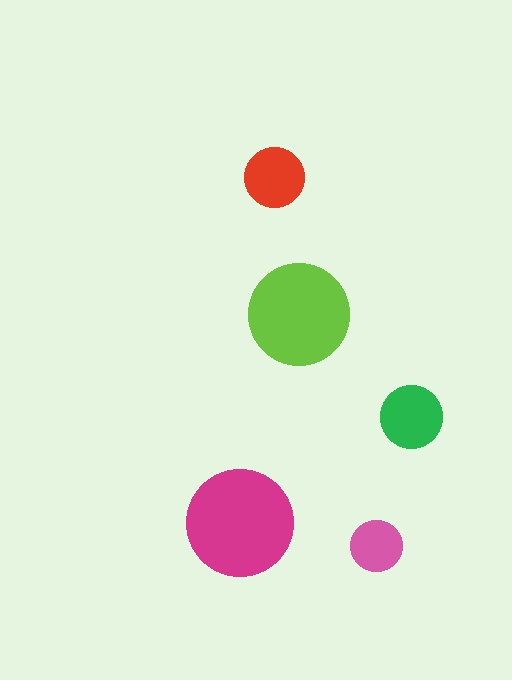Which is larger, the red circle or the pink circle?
The red one.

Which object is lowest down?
The pink circle is bottommost.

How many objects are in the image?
There are 5 objects in the image.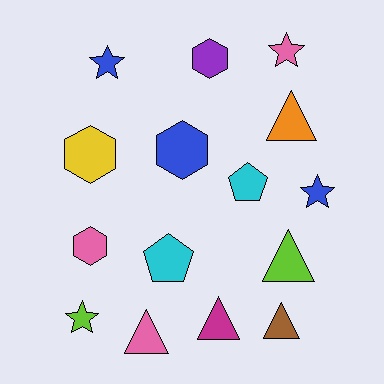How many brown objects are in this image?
There is 1 brown object.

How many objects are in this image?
There are 15 objects.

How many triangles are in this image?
There are 5 triangles.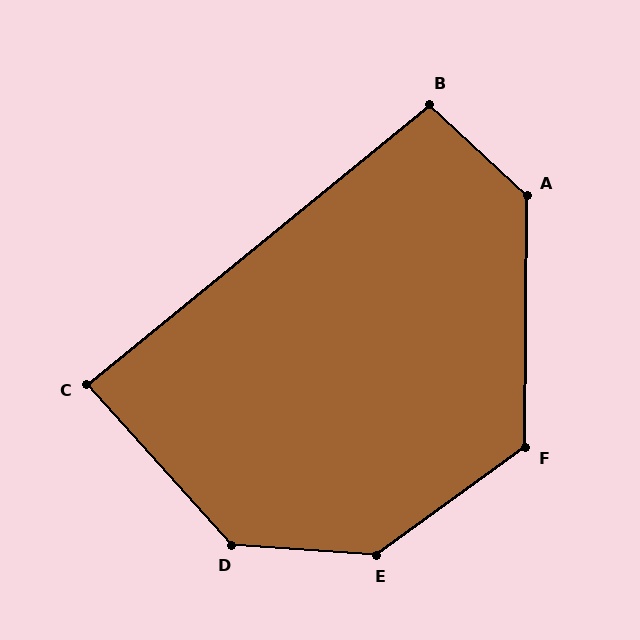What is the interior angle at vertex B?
Approximately 98 degrees (obtuse).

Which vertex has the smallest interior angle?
C, at approximately 87 degrees.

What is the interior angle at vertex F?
Approximately 126 degrees (obtuse).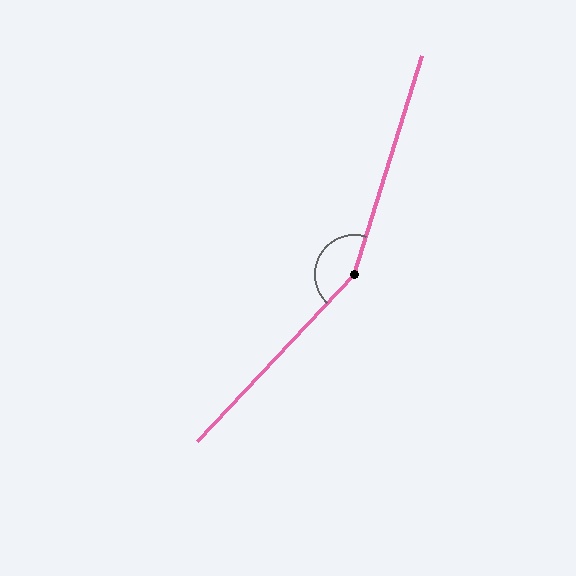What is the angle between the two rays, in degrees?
Approximately 154 degrees.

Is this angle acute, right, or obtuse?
It is obtuse.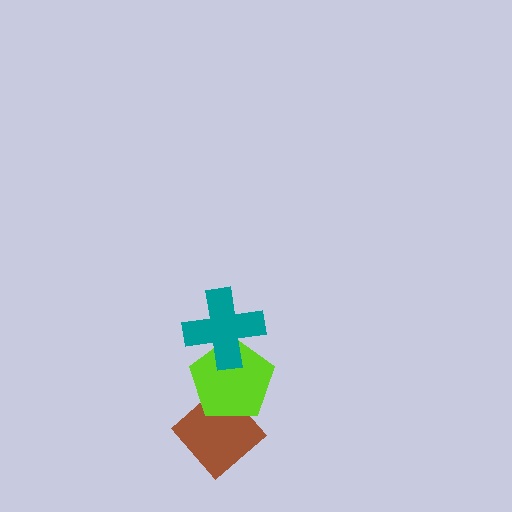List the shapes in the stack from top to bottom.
From top to bottom: the teal cross, the lime pentagon, the brown diamond.